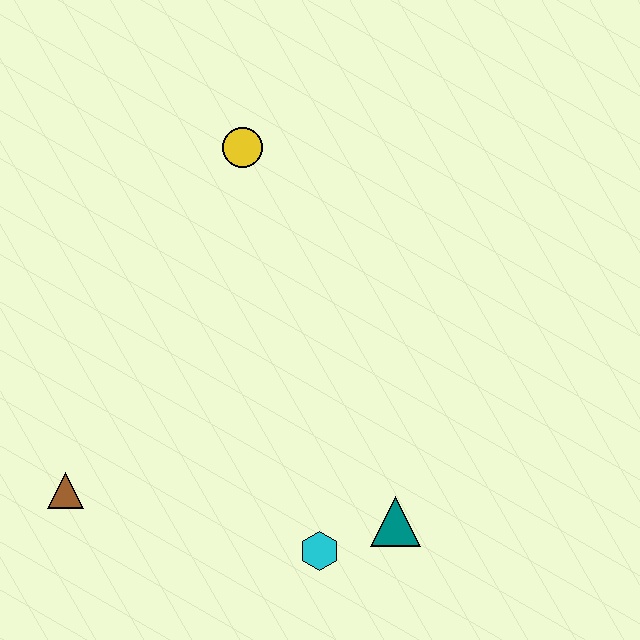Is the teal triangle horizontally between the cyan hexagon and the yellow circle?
No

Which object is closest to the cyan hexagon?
The teal triangle is closest to the cyan hexagon.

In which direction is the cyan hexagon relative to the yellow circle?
The cyan hexagon is below the yellow circle.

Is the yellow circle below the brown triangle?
No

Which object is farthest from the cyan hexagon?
The yellow circle is farthest from the cyan hexagon.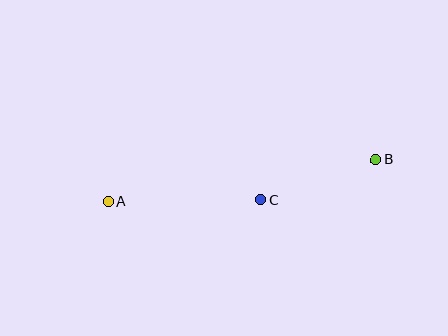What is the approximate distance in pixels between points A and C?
The distance between A and C is approximately 152 pixels.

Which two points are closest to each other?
Points B and C are closest to each other.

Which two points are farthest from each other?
Points A and B are farthest from each other.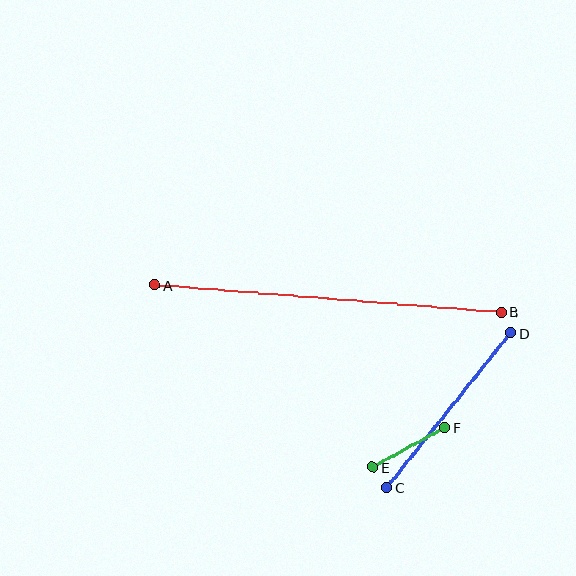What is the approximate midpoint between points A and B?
The midpoint is at approximately (328, 299) pixels.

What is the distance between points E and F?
The distance is approximately 82 pixels.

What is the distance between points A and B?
The distance is approximately 348 pixels.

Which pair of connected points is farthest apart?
Points A and B are farthest apart.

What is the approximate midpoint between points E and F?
The midpoint is at approximately (409, 447) pixels.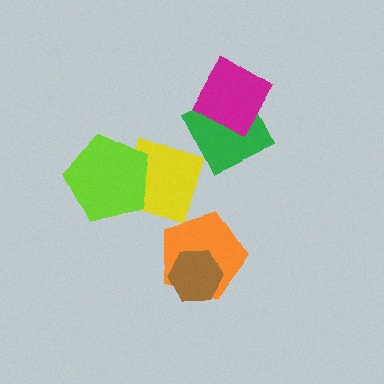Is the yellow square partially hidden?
Yes, it is partially covered by another shape.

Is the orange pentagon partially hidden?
Yes, it is partially covered by another shape.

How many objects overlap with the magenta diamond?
1 object overlaps with the magenta diamond.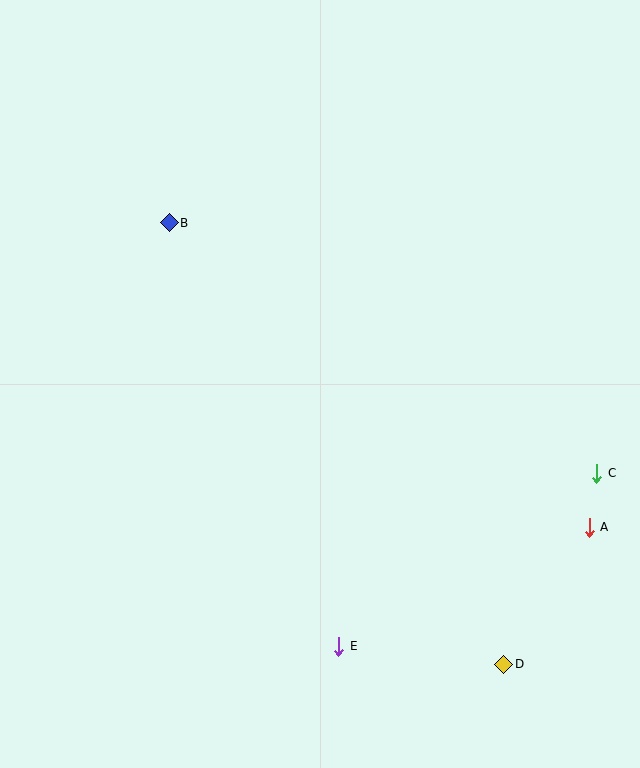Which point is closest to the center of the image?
Point B at (169, 223) is closest to the center.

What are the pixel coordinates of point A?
Point A is at (589, 527).